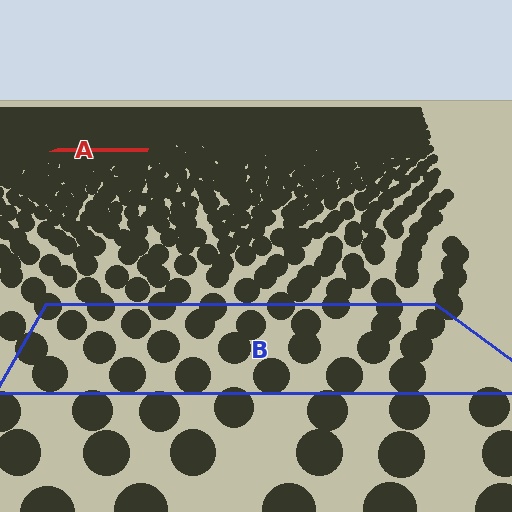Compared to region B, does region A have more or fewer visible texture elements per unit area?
Region A has more texture elements per unit area — they are packed more densely because it is farther away.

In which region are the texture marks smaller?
The texture marks are smaller in region A, because it is farther away.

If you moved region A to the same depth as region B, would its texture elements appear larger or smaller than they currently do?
They would appear larger. At a closer depth, the same texture elements are projected at a bigger on-screen size.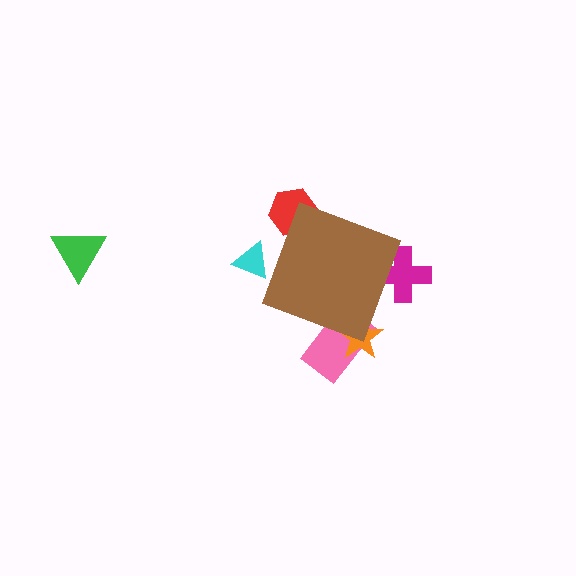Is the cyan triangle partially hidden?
Yes, the cyan triangle is partially hidden behind the brown diamond.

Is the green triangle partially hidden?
No, the green triangle is fully visible.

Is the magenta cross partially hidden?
Yes, the magenta cross is partially hidden behind the brown diamond.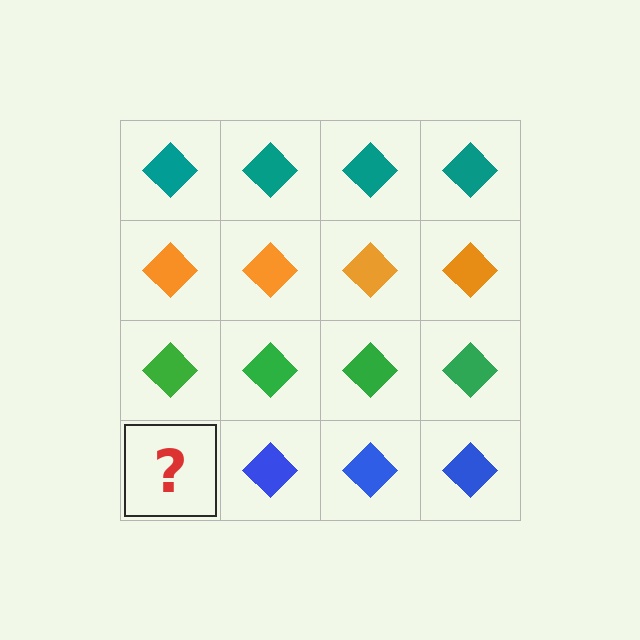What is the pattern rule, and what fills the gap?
The rule is that each row has a consistent color. The gap should be filled with a blue diamond.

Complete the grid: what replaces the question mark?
The question mark should be replaced with a blue diamond.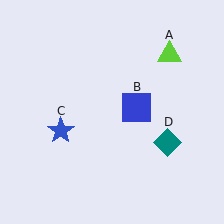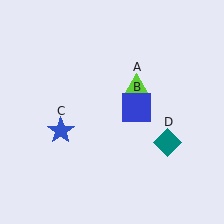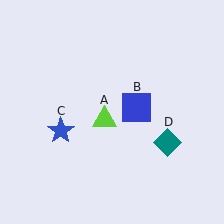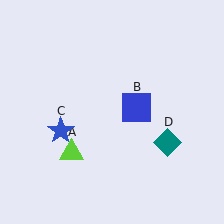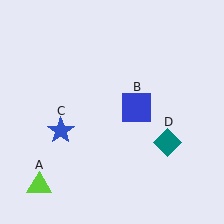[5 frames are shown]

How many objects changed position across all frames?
1 object changed position: lime triangle (object A).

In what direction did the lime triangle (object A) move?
The lime triangle (object A) moved down and to the left.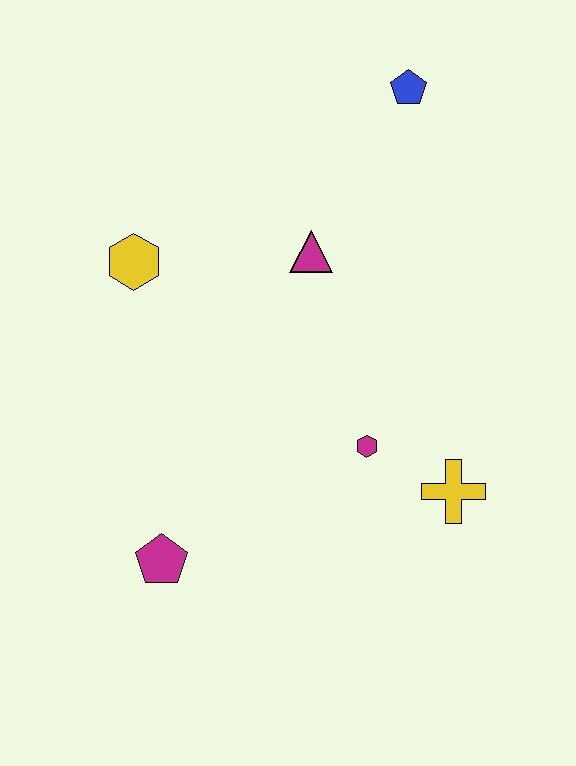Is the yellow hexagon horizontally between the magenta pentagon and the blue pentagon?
No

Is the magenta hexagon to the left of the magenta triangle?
No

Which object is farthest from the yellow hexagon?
The yellow cross is farthest from the yellow hexagon.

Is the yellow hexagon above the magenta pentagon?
Yes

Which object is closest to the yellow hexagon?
The magenta triangle is closest to the yellow hexagon.